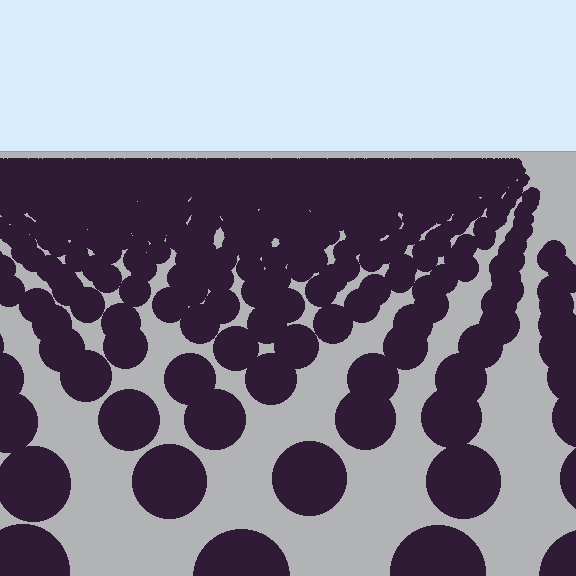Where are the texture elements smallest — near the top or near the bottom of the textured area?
Near the top.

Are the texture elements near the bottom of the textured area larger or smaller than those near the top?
Larger. Near the bottom, elements are closer to the viewer and appear at a bigger on-screen size.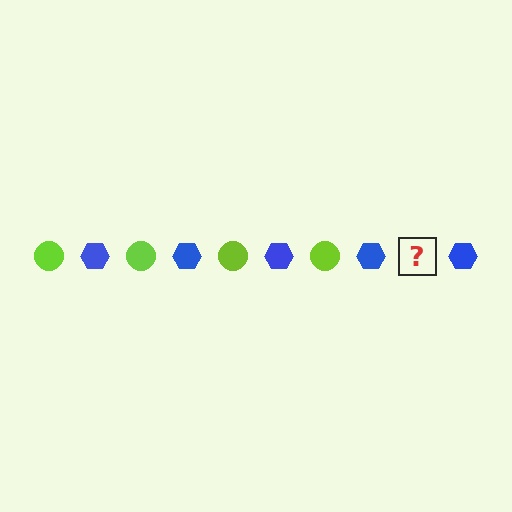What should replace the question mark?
The question mark should be replaced with a lime circle.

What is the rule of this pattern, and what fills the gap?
The rule is that the pattern alternates between lime circle and blue hexagon. The gap should be filled with a lime circle.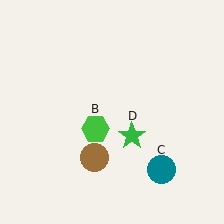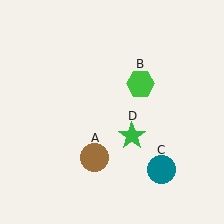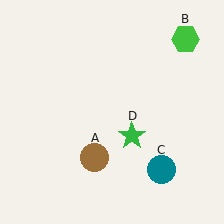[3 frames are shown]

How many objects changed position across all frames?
1 object changed position: green hexagon (object B).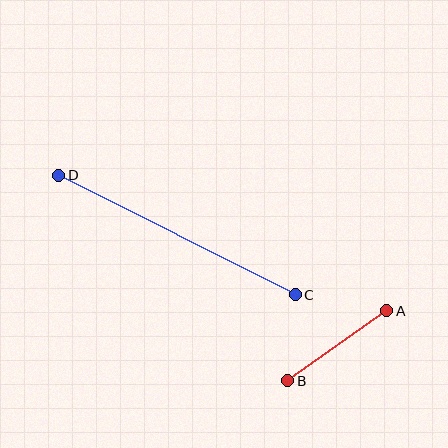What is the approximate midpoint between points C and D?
The midpoint is at approximately (177, 235) pixels.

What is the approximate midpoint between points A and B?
The midpoint is at approximately (337, 346) pixels.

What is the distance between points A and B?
The distance is approximately 121 pixels.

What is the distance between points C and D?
The distance is approximately 265 pixels.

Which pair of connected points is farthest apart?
Points C and D are farthest apart.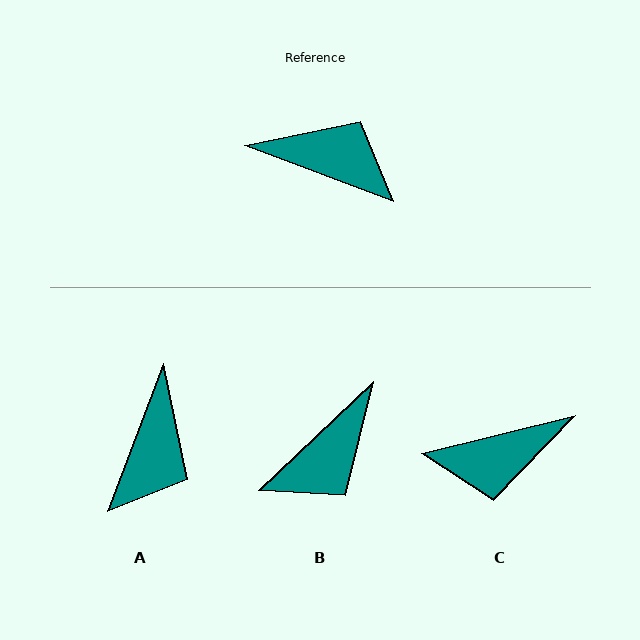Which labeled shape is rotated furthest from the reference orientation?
C, about 145 degrees away.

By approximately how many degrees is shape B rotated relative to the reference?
Approximately 116 degrees clockwise.